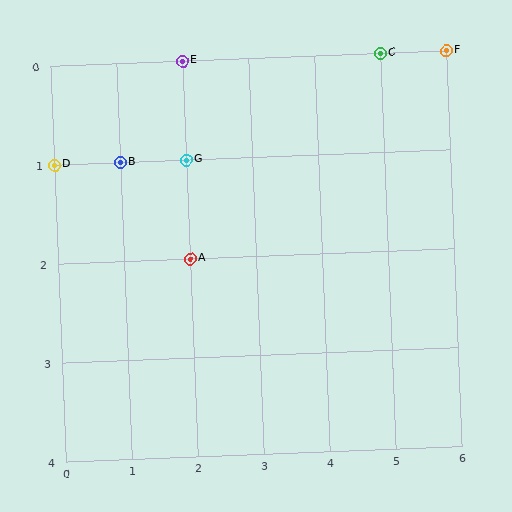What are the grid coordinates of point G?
Point G is at grid coordinates (2, 1).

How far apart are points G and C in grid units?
Points G and C are 3 columns and 1 row apart (about 3.2 grid units diagonally).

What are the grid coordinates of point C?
Point C is at grid coordinates (5, 0).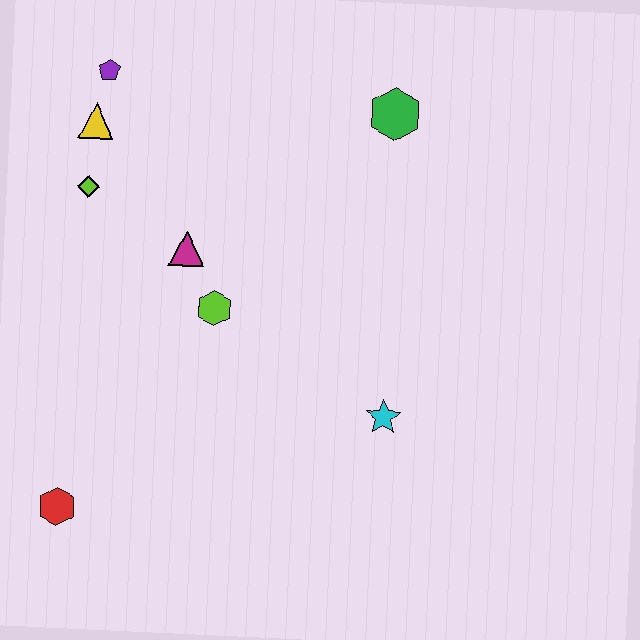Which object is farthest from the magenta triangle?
The red hexagon is farthest from the magenta triangle.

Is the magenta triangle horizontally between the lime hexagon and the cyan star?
No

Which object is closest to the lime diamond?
The yellow triangle is closest to the lime diamond.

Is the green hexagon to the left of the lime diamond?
No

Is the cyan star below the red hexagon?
No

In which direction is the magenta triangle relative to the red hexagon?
The magenta triangle is above the red hexagon.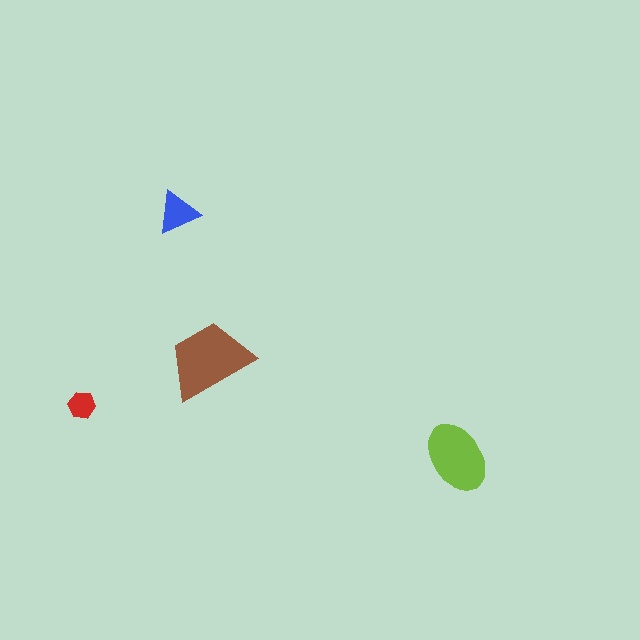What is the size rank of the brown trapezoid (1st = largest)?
1st.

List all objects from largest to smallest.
The brown trapezoid, the lime ellipse, the blue triangle, the red hexagon.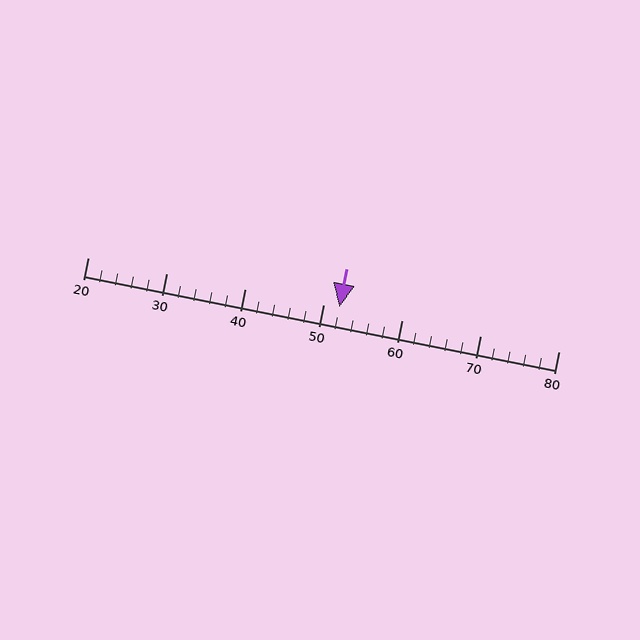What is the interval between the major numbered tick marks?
The major tick marks are spaced 10 units apart.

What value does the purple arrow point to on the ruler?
The purple arrow points to approximately 52.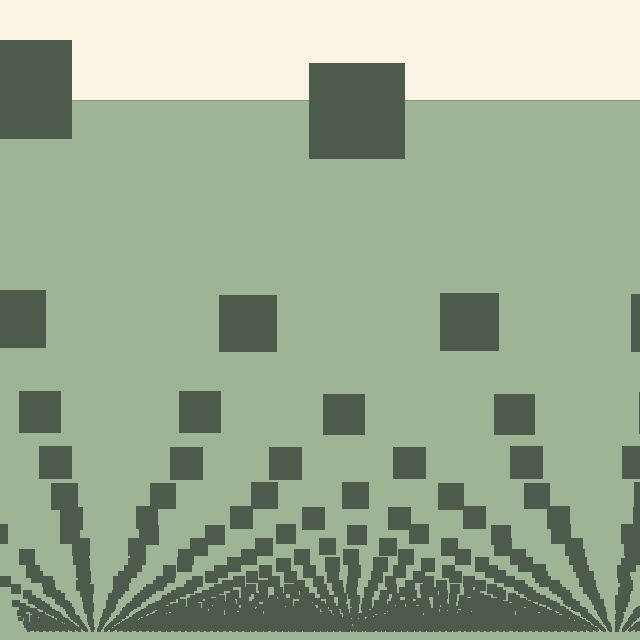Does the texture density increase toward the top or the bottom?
Density increases toward the bottom.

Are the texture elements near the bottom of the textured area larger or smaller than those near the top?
Smaller. The gradient is inverted — elements near the bottom are smaller and denser.